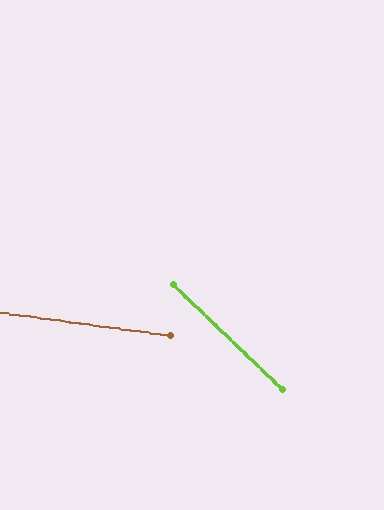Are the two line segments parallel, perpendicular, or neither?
Neither parallel nor perpendicular — they differ by about 36°.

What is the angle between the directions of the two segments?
Approximately 36 degrees.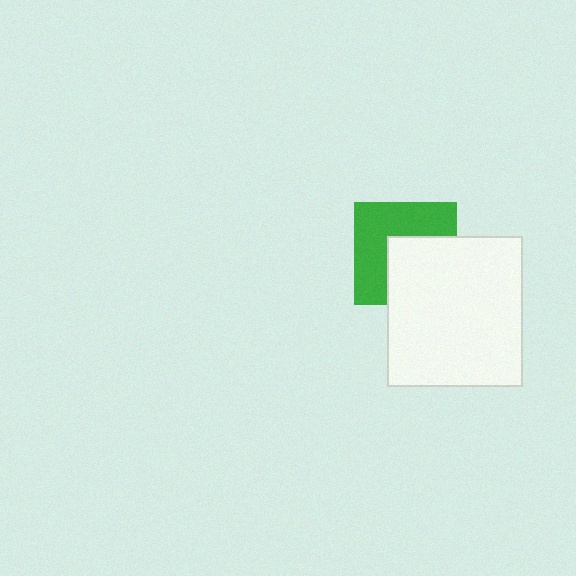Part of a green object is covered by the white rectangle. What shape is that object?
It is a square.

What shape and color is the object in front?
The object in front is a white rectangle.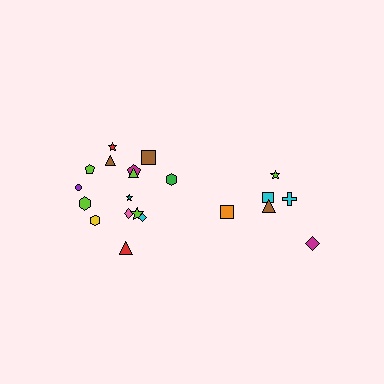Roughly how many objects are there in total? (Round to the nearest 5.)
Roughly 20 objects in total.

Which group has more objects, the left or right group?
The left group.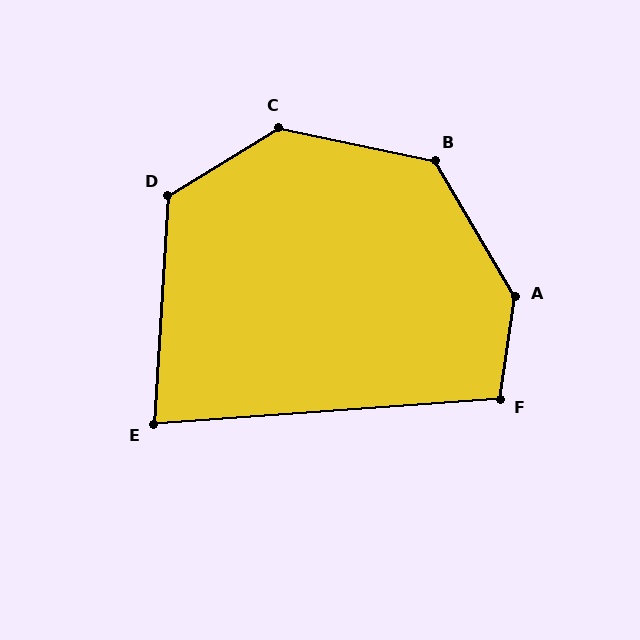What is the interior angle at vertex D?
Approximately 125 degrees (obtuse).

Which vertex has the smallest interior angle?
E, at approximately 82 degrees.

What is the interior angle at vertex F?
Approximately 103 degrees (obtuse).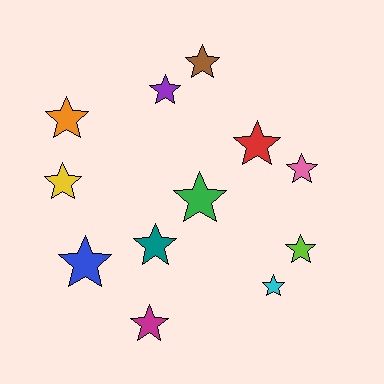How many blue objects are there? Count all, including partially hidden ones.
There is 1 blue object.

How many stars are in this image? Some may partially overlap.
There are 12 stars.